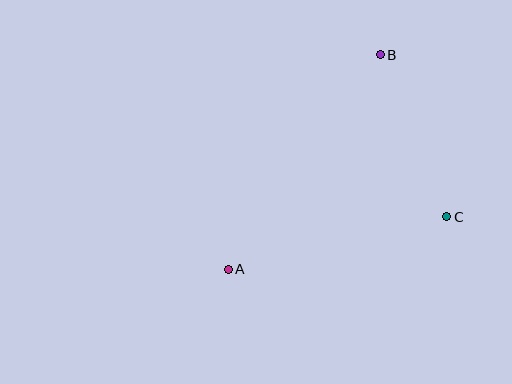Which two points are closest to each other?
Points B and C are closest to each other.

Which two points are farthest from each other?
Points A and B are farthest from each other.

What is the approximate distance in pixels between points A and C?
The distance between A and C is approximately 225 pixels.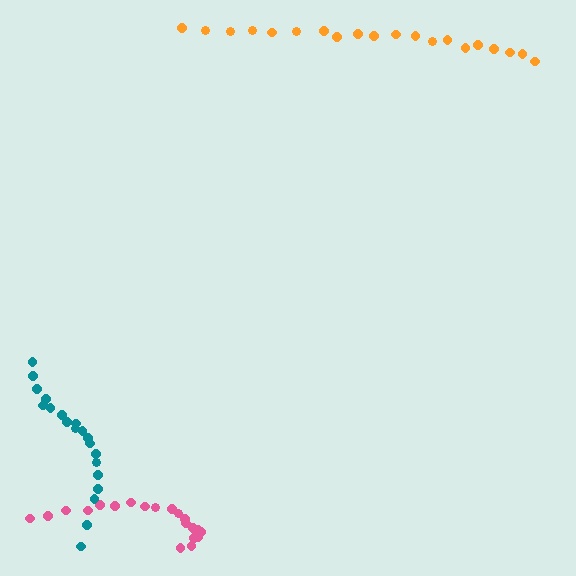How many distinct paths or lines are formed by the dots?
There are 3 distinct paths.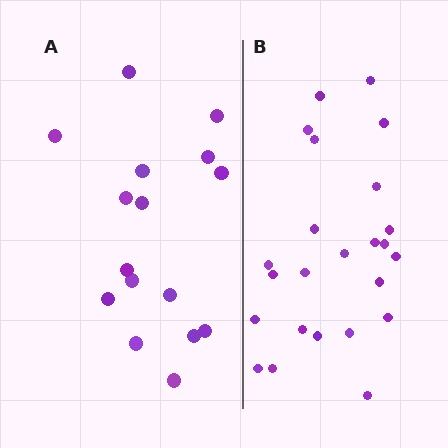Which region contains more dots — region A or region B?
Region B (the right region) has more dots.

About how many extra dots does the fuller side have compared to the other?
Region B has roughly 8 or so more dots than region A.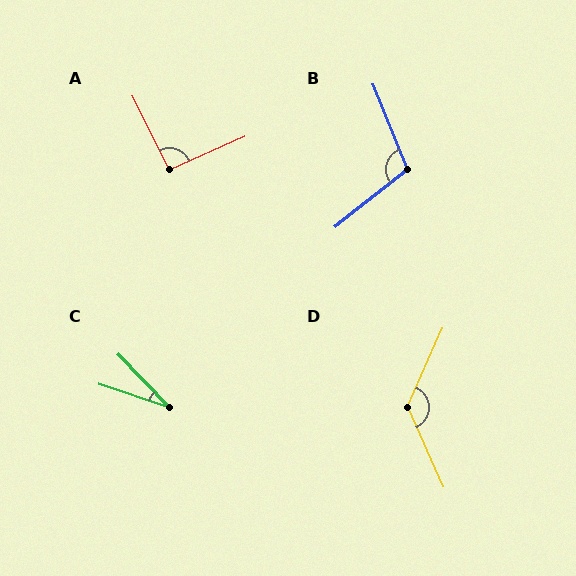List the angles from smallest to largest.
C (28°), A (93°), B (106°), D (132°).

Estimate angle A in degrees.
Approximately 93 degrees.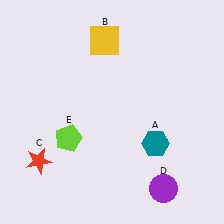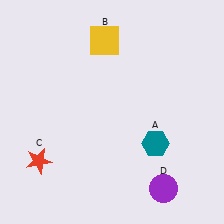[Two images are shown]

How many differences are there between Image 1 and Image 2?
There is 1 difference between the two images.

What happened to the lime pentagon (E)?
The lime pentagon (E) was removed in Image 2. It was in the bottom-left area of Image 1.